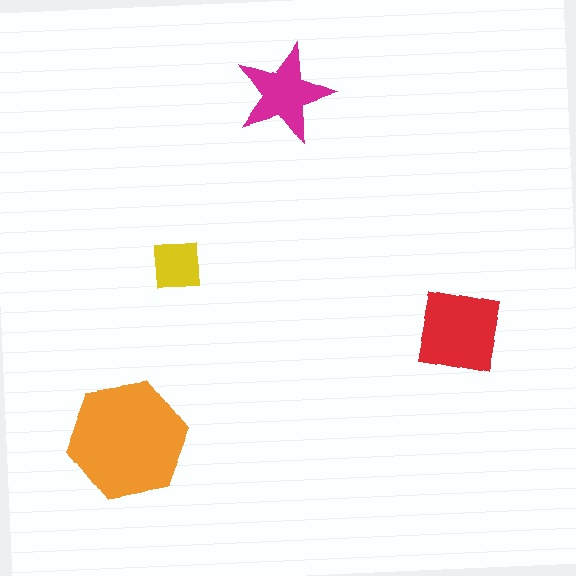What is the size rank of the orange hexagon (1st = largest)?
1st.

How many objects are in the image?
There are 4 objects in the image.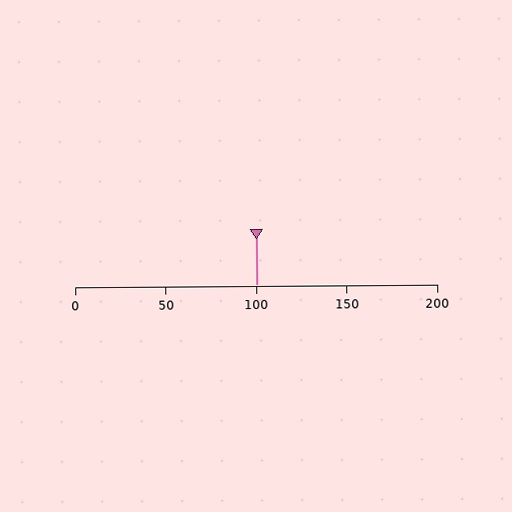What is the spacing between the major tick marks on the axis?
The major ticks are spaced 50 apart.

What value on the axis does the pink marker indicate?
The marker indicates approximately 100.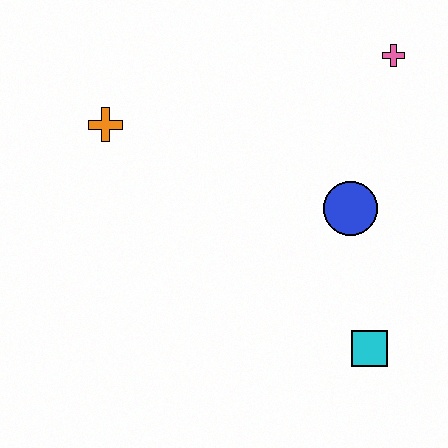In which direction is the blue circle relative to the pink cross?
The blue circle is below the pink cross.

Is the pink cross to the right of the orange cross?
Yes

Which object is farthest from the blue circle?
The orange cross is farthest from the blue circle.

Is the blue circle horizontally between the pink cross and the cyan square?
No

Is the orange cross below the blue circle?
No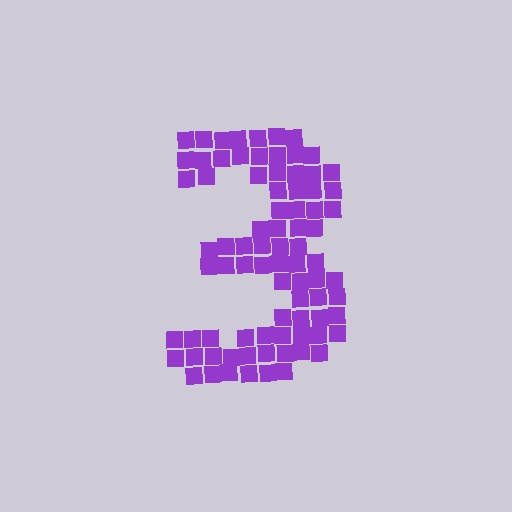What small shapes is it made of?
It is made of small squares.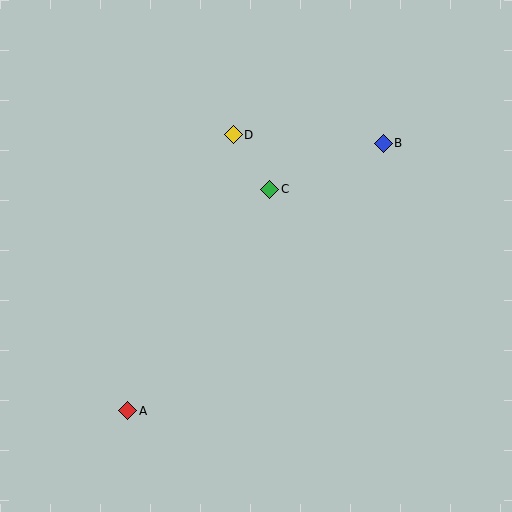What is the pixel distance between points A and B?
The distance between A and B is 370 pixels.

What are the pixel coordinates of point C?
Point C is at (270, 189).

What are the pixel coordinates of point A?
Point A is at (128, 411).